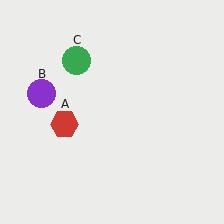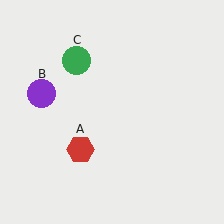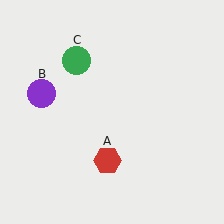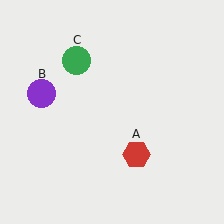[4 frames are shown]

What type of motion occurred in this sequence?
The red hexagon (object A) rotated counterclockwise around the center of the scene.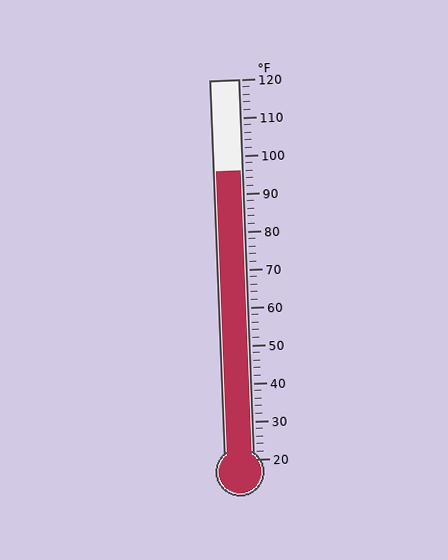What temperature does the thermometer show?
The thermometer shows approximately 96°F.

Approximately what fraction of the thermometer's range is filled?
The thermometer is filled to approximately 75% of its range.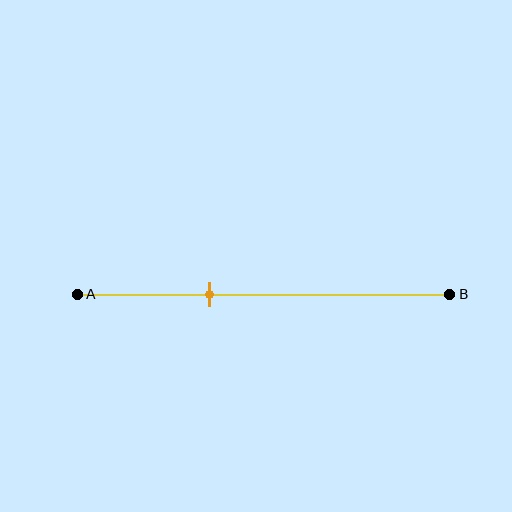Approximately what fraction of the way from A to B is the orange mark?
The orange mark is approximately 35% of the way from A to B.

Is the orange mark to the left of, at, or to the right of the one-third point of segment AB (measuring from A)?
The orange mark is approximately at the one-third point of segment AB.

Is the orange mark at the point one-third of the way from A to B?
Yes, the mark is approximately at the one-third point.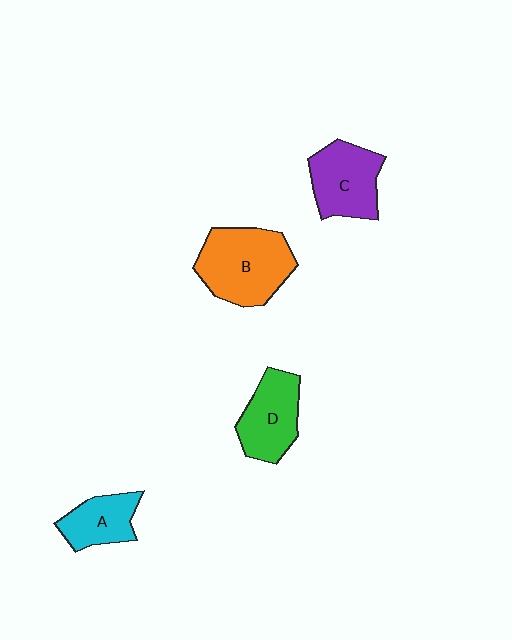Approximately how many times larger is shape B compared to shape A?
Approximately 1.8 times.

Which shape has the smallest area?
Shape A (cyan).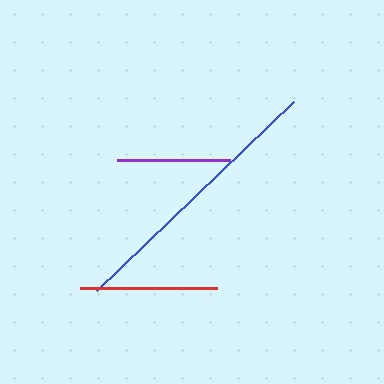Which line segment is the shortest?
The purple line is the shortest at approximately 113 pixels.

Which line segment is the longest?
The blue line is the longest at approximately 273 pixels.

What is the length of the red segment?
The red segment is approximately 137 pixels long.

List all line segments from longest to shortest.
From longest to shortest: blue, red, purple.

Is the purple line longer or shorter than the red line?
The red line is longer than the purple line.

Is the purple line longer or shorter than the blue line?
The blue line is longer than the purple line.